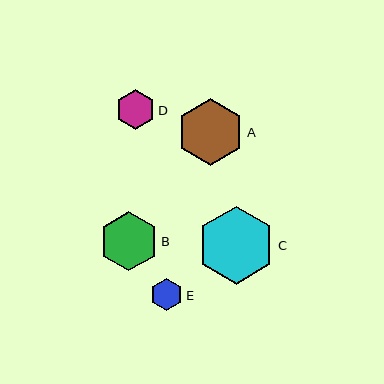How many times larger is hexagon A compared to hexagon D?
Hexagon A is approximately 1.7 times the size of hexagon D.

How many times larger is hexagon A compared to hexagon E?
Hexagon A is approximately 2.1 times the size of hexagon E.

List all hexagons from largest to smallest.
From largest to smallest: C, A, B, D, E.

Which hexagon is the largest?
Hexagon C is the largest with a size of approximately 78 pixels.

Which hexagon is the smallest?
Hexagon E is the smallest with a size of approximately 32 pixels.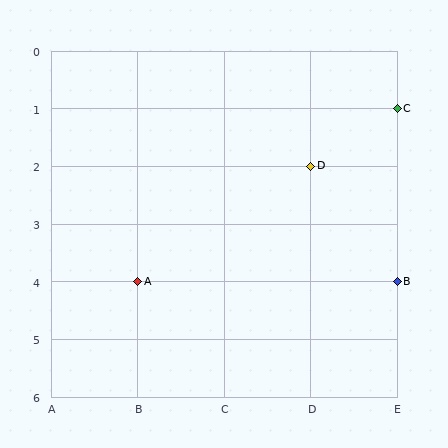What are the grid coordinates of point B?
Point B is at grid coordinates (E, 4).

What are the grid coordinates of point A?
Point A is at grid coordinates (B, 4).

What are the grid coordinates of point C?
Point C is at grid coordinates (E, 1).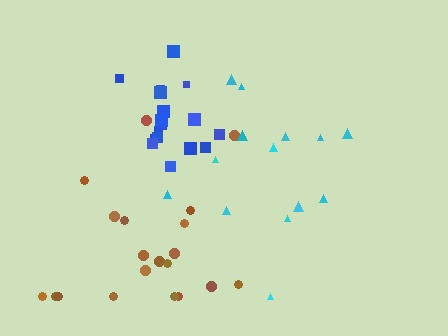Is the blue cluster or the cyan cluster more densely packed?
Blue.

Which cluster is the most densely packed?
Blue.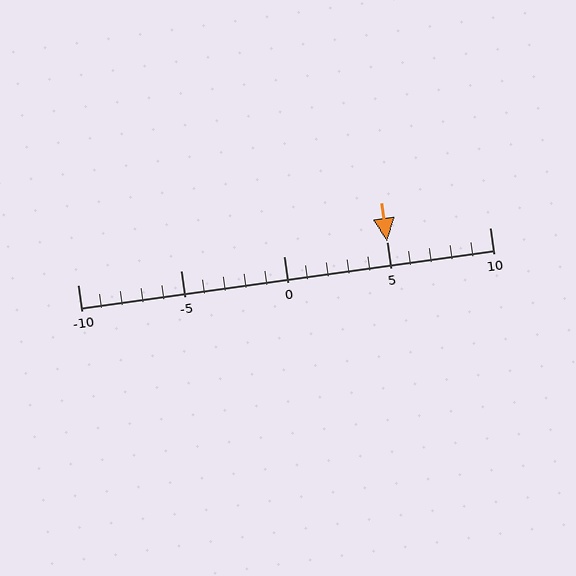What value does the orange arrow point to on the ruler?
The orange arrow points to approximately 5.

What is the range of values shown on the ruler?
The ruler shows values from -10 to 10.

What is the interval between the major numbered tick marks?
The major tick marks are spaced 5 units apart.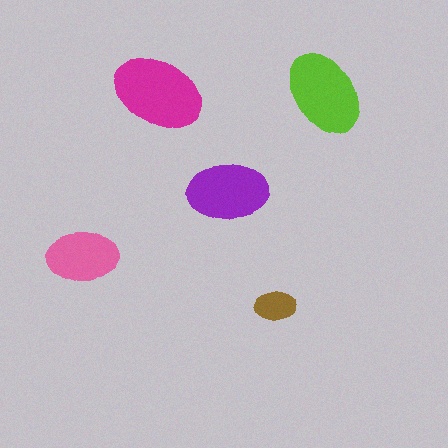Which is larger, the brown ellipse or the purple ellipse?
The purple one.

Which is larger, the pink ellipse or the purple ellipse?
The purple one.